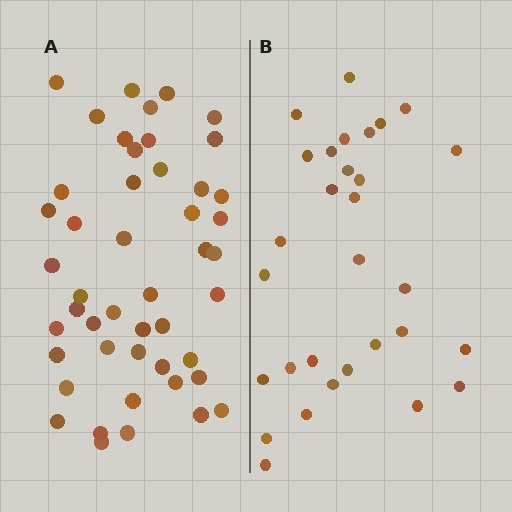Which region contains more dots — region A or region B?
Region A (the left region) has more dots.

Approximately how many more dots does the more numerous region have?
Region A has approximately 15 more dots than region B.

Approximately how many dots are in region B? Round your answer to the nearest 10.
About 30 dots.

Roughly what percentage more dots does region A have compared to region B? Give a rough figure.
About 55% more.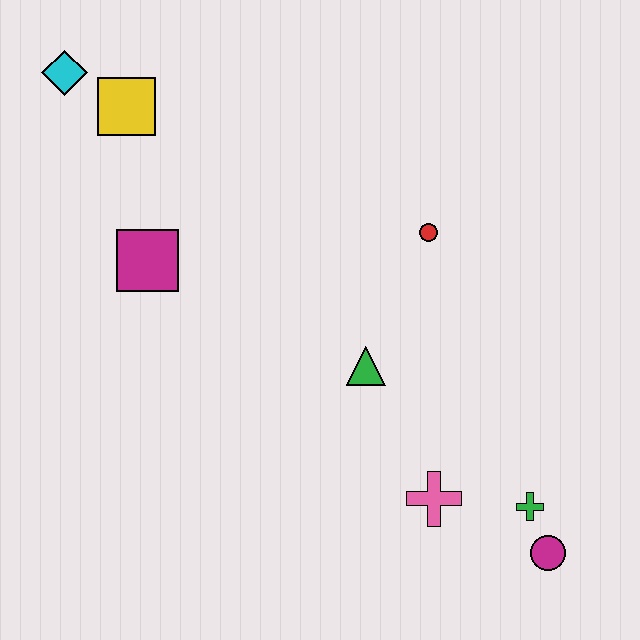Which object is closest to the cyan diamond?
The yellow square is closest to the cyan diamond.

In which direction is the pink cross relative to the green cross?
The pink cross is to the left of the green cross.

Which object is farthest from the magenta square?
The magenta circle is farthest from the magenta square.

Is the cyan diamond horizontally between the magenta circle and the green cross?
No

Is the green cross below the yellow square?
Yes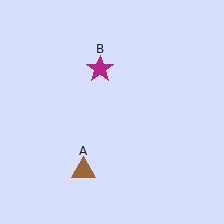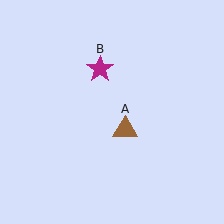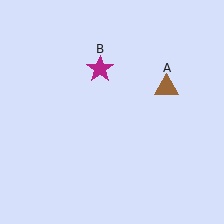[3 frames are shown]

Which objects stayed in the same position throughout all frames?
Magenta star (object B) remained stationary.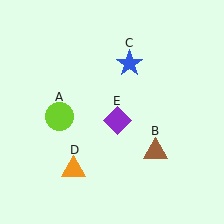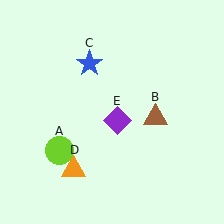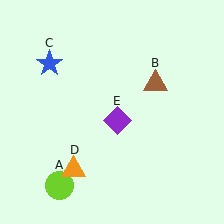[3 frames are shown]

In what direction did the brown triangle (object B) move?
The brown triangle (object B) moved up.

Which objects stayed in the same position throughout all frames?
Orange triangle (object D) and purple diamond (object E) remained stationary.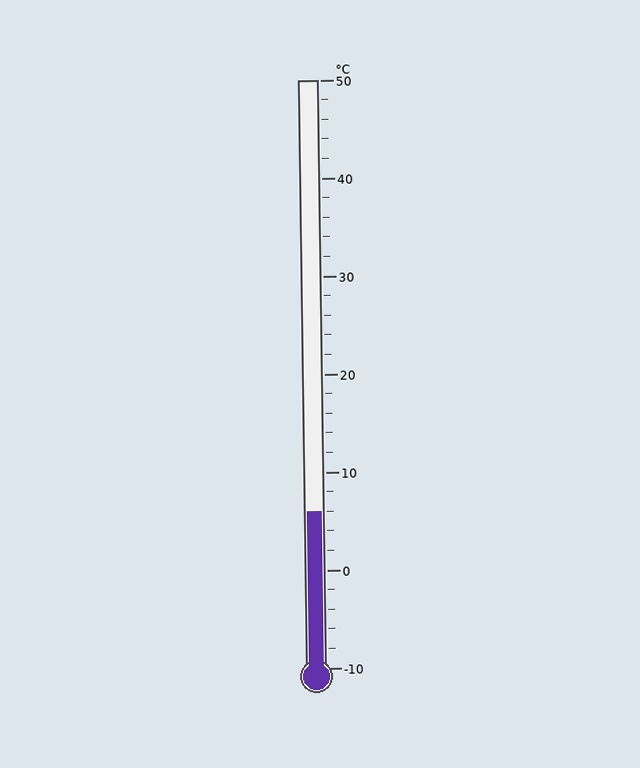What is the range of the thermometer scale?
The thermometer scale ranges from -10°C to 50°C.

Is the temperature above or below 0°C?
The temperature is above 0°C.